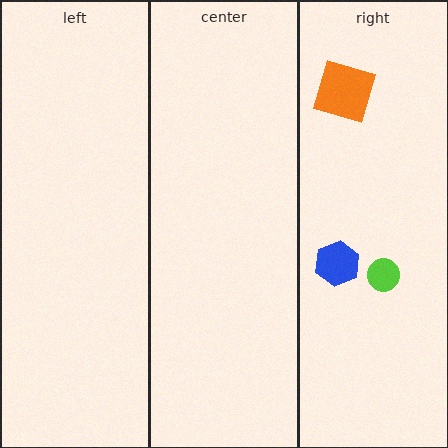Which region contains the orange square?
The right region.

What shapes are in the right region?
The orange square, the blue hexagon, the lime circle.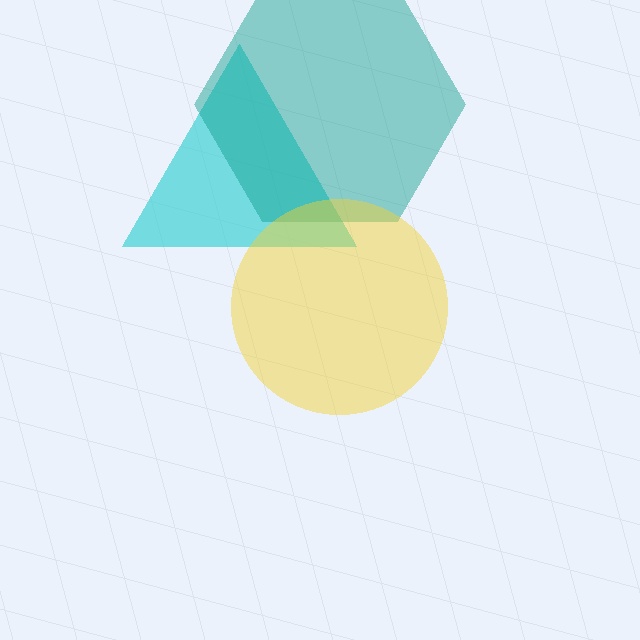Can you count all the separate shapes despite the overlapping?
Yes, there are 3 separate shapes.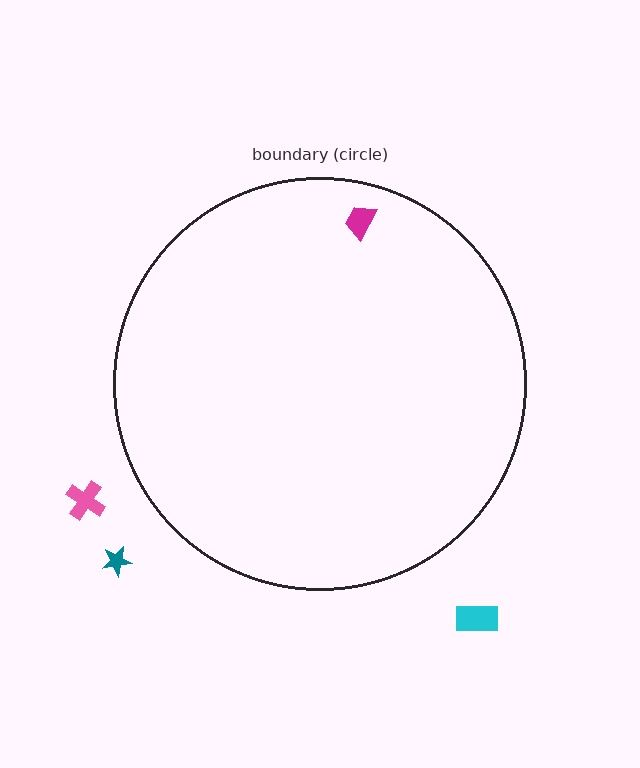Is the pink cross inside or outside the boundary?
Outside.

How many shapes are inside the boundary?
1 inside, 3 outside.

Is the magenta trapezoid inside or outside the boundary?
Inside.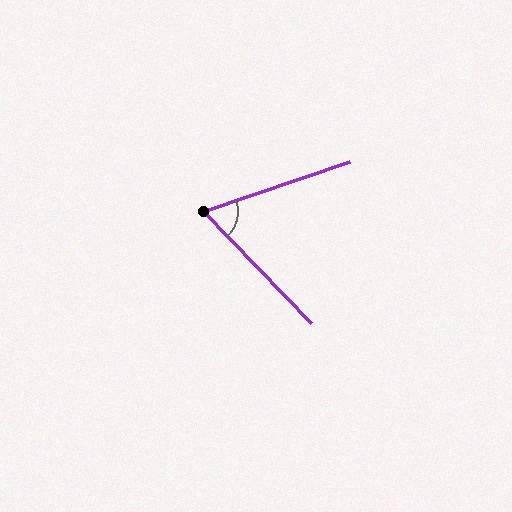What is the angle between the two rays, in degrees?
Approximately 65 degrees.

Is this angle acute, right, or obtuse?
It is acute.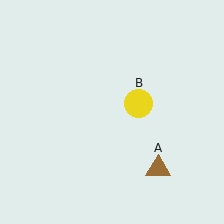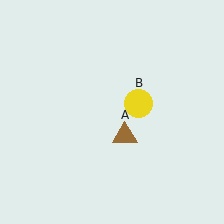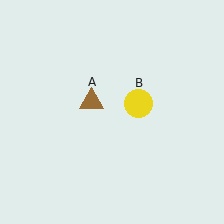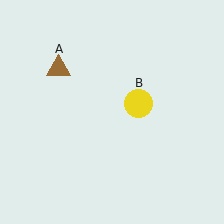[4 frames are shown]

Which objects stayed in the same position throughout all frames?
Yellow circle (object B) remained stationary.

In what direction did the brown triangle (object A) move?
The brown triangle (object A) moved up and to the left.